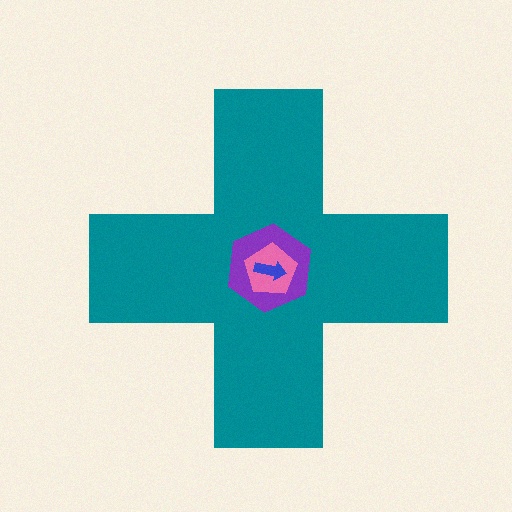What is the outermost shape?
The teal cross.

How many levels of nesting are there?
4.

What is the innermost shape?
The blue arrow.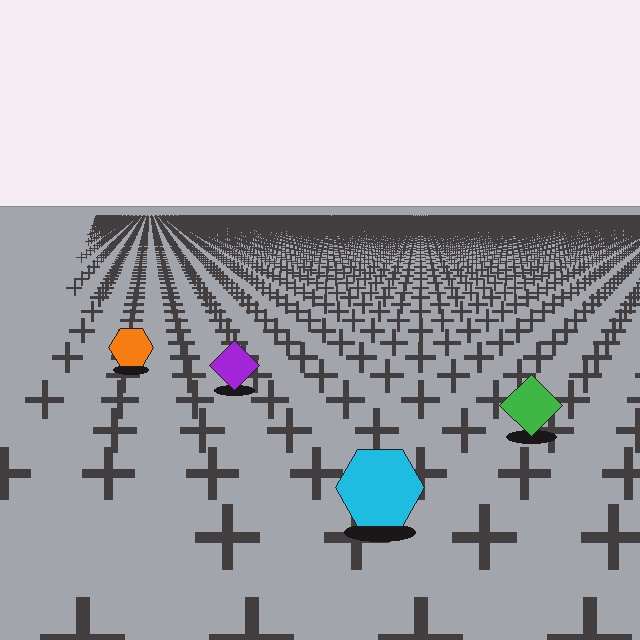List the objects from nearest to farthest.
From nearest to farthest: the cyan hexagon, the green diamond, the purple diamond, the orange hexagon.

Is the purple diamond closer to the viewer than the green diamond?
No. The green diamond is closer — you can tell from the texture gradient: the ground texture is coarser near it.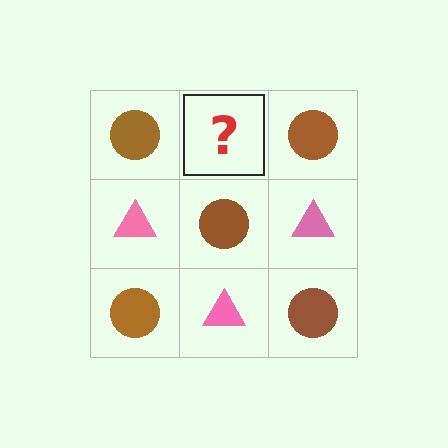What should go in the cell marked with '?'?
The missing cell should contain a pink triangle.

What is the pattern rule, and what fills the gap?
The rule is that it alternates brown circle and pink triangle in a checkerboard pattern. The gap should be filled with a pink triangle.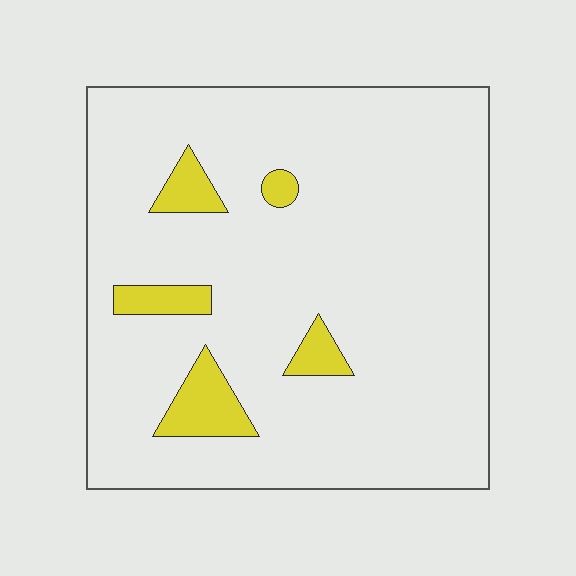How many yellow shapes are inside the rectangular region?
5.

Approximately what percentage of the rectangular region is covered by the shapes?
Approximately 10%.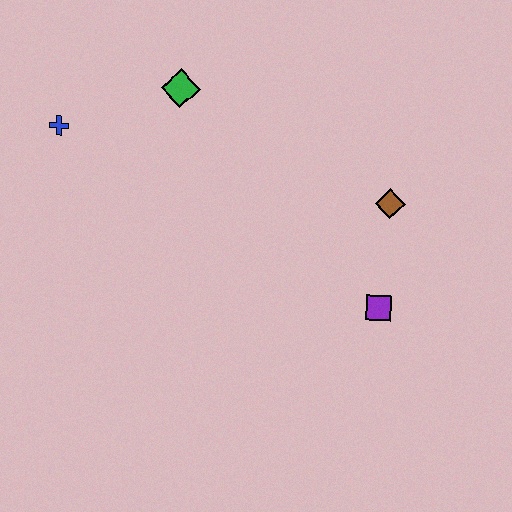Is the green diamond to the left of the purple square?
Yes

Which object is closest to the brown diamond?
The purple square is closest to the brown diamond.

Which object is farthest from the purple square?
The blue cross is farthest from the purple square.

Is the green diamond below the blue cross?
No